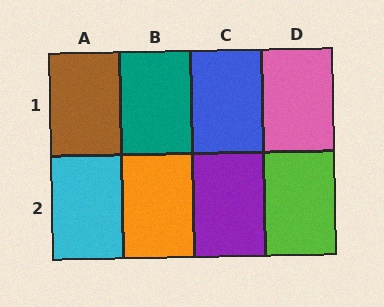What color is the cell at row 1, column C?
Blue.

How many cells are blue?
1 cell is blue.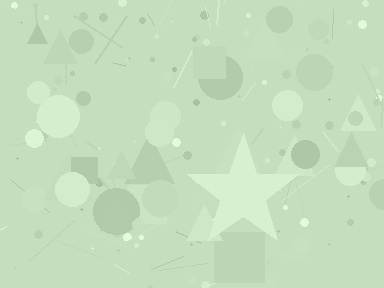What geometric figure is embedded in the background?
A star is embedded in the background.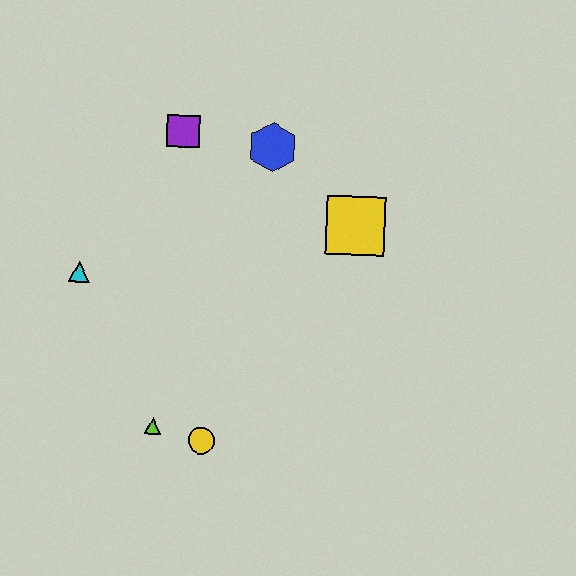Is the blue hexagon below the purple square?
Yes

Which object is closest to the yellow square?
The blue hexagon is closest to the yellow square.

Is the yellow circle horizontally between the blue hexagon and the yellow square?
No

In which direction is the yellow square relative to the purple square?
The yellow square is to the right of the purple square.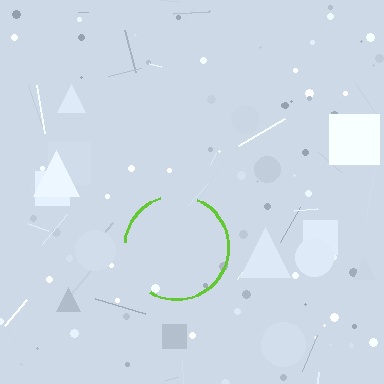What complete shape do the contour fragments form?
The contour fragments form a circle.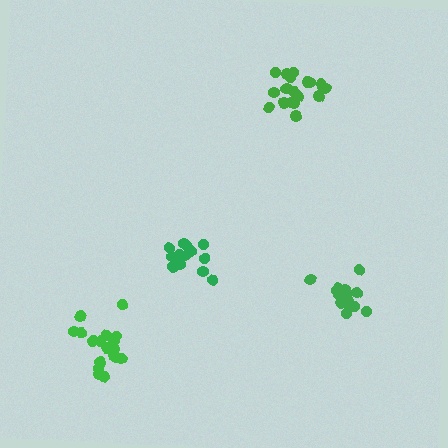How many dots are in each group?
Group 1: 17 dots, Group 2: 20 dots, Group 3: 14 dots, Group 4: 18 dots (69 total).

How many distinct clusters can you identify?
There are 4 distinct clusters.